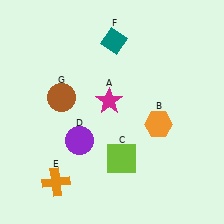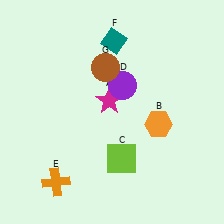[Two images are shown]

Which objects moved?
The objects that moved are: the purple circle (D), the brown circle (G).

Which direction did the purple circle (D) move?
The purple circle (D) moved up.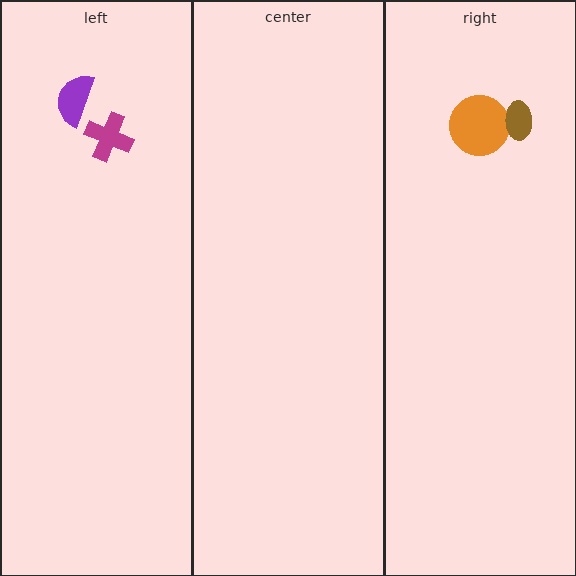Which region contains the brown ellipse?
The right region.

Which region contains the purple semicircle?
The left region.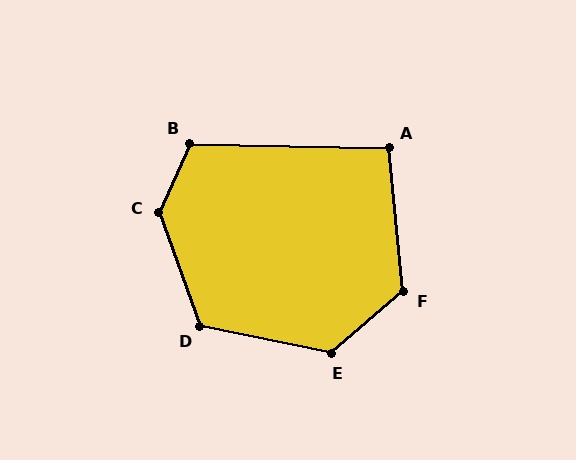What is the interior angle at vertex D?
Approximately 121 degrees (obtuse).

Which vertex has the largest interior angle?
C, at approximately 136 degrees.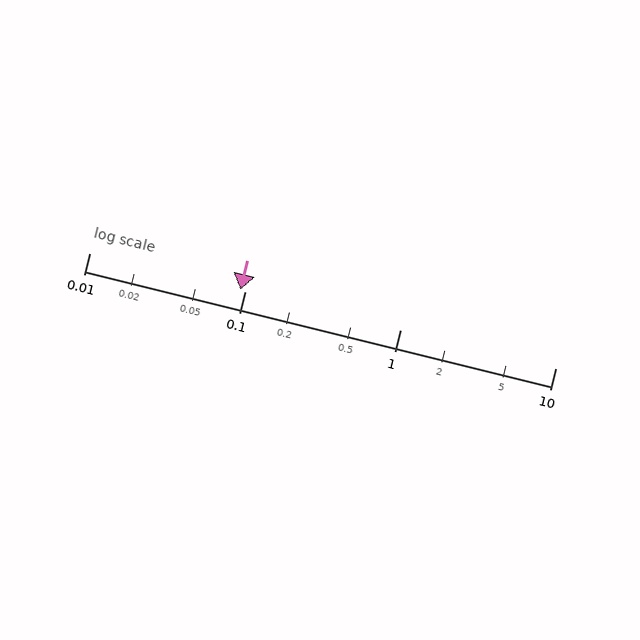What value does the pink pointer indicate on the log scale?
The pointer indicates approximately 0.094.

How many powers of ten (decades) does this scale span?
The scale spans 3 decades, from 0.01 to 10.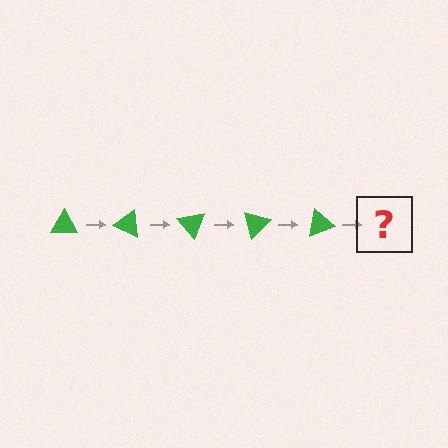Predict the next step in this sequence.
The next step is a green triangle rotated 125 degrees.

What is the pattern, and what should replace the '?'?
The pattern is that the triangle rotates 25 degrees each step. The '?' should be a green triangle rotated 125 degrees.